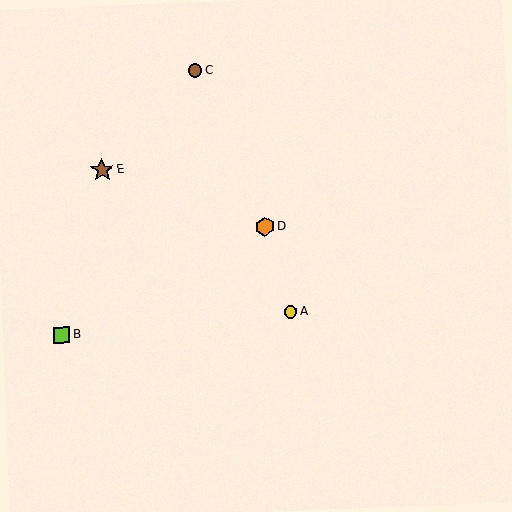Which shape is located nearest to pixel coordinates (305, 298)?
The yellow circle (labeled A) at (291, 312) is nearest to that location.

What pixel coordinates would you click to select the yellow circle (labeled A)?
Click at (291, 312) to select the yellow circle A.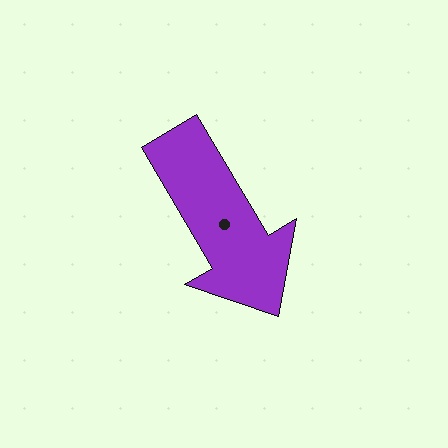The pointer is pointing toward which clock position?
Roughly 5 o'clock.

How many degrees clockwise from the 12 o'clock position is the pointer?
Approximately 149 degrees.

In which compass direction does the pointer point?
Southeast.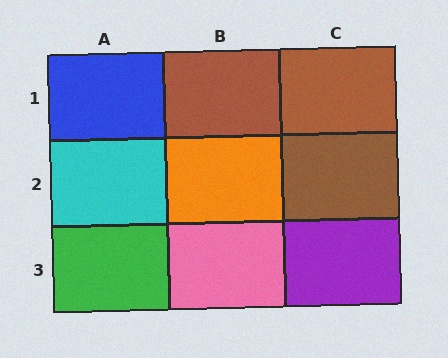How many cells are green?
1 cell is green.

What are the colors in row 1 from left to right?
Blue, brown, brown.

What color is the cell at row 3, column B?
Pink.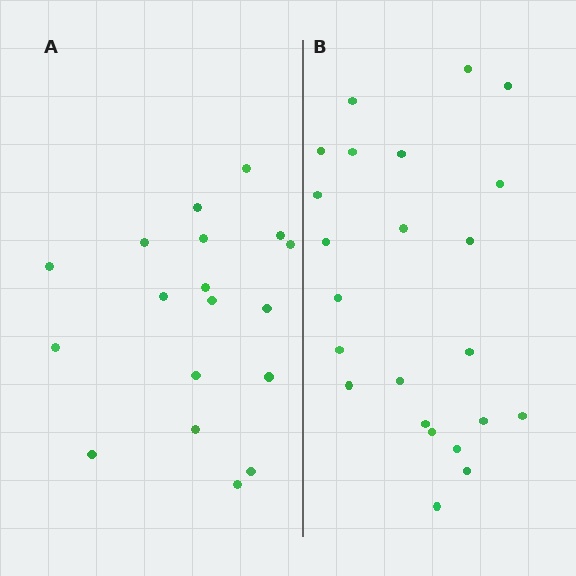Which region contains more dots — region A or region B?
Region B (the right region) has more dots.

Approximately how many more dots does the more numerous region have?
Region B has about 5 more dots than region A.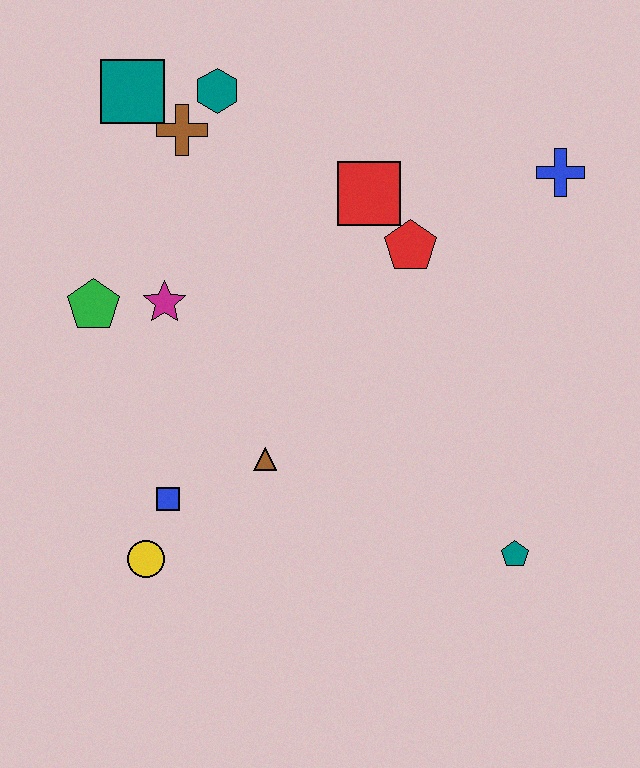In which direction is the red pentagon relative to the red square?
The red pentagon is below the red square.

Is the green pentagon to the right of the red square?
No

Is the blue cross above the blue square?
Yes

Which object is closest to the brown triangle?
The blue square is closest to the brown triangle.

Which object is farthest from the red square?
The yellow circle is farthest from the red square.